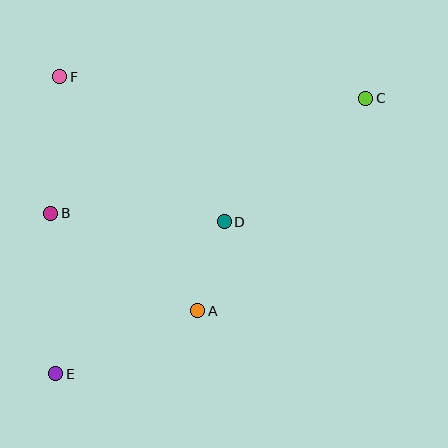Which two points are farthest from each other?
Points C and E are farthest from each other.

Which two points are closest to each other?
Points A and D are closest to each other.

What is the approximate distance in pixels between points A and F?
The distance between A and F is approximately 272 pixels.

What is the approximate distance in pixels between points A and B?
The distance between A and B is approximately 176 pixels.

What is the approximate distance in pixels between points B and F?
The distance between B and F is approximately 137 pixels.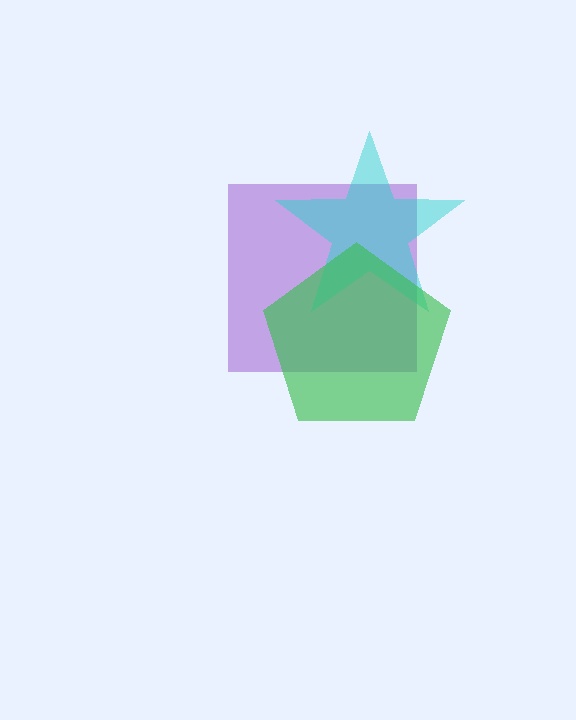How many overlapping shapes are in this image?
There are 3 overlapping shapes in the image.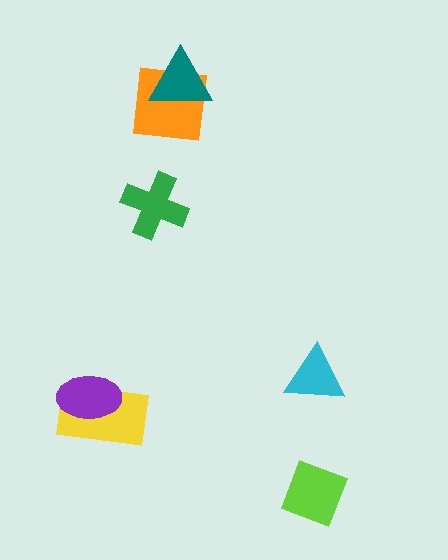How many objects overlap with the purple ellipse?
1 object overlaps with the purple ellipse.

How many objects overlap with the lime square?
0 objects overlap with the lime square.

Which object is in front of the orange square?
The teal triangle is in front of the orange square.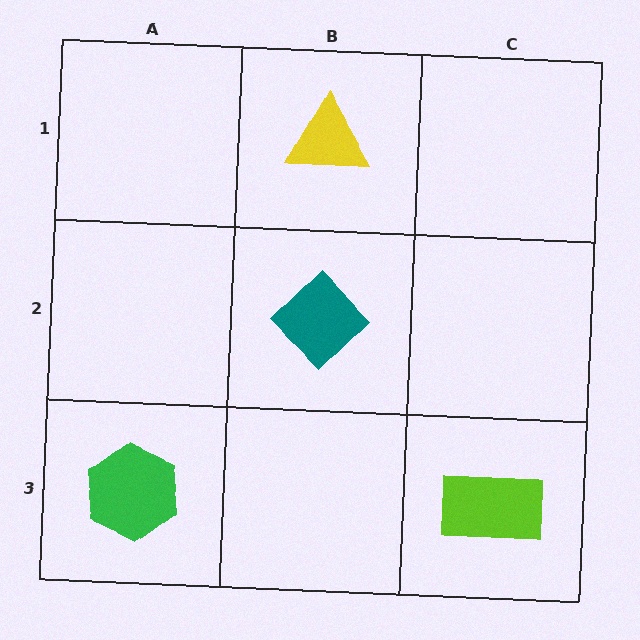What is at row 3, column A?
A green hexagon.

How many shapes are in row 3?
2 shapes.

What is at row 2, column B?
A teal diamond.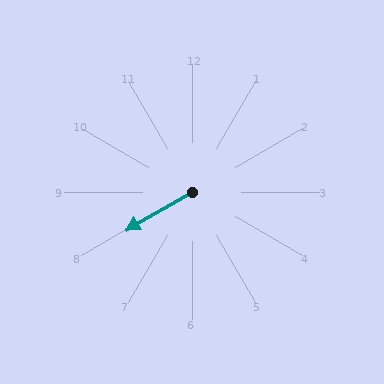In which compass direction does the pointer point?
Southwest.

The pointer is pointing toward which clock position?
Roughly 8 o'clock.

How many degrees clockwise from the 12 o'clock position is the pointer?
Approximately 240 degrees.